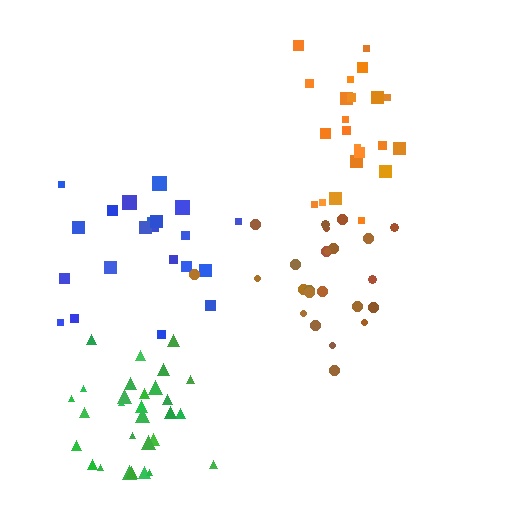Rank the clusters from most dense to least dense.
green, brown, orange, blue.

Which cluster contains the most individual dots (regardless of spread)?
Green (29).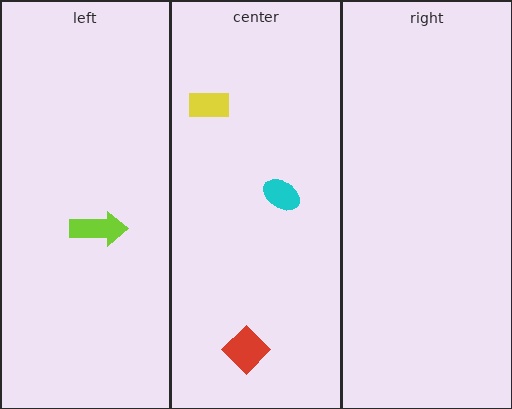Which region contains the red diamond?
The center region.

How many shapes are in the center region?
3.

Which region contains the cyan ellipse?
The center region.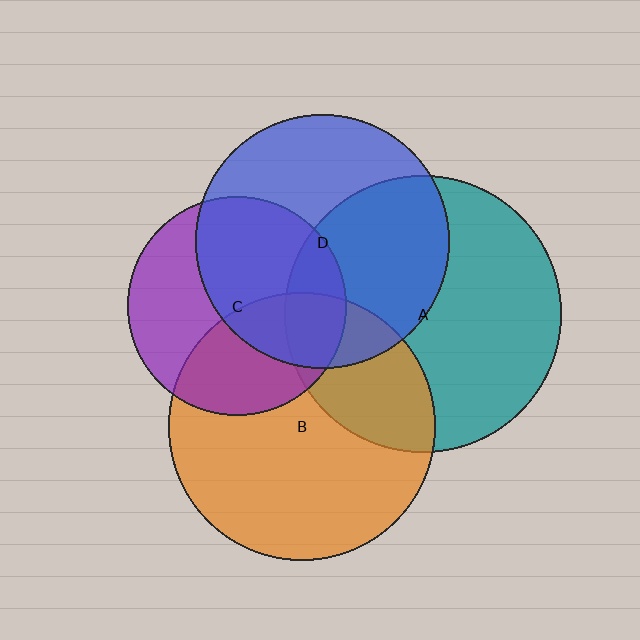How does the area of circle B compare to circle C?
Approximately 1.5 times.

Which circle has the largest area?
Circle A (teal).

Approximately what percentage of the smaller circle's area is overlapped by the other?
Approximately 40%.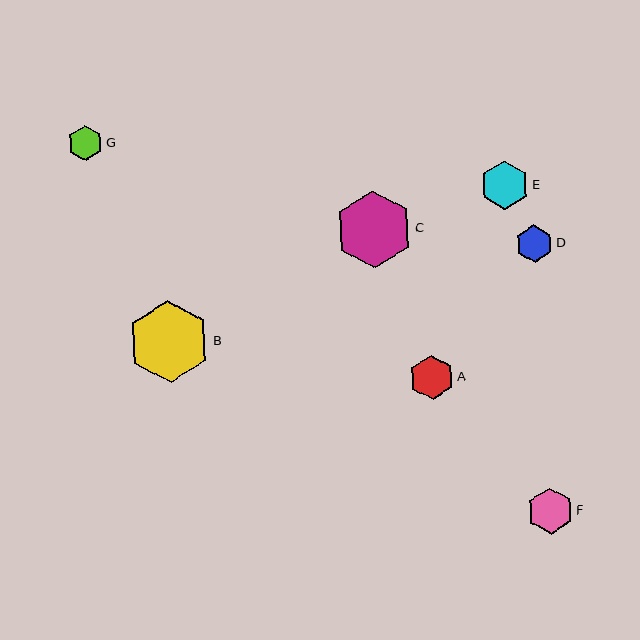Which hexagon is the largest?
Hexagon B is the largest with a size of approximately 82 pixels.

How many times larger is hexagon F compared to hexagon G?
Hexagon F is approximately 1.3 times the size of hexagon G.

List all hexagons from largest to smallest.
From largest to smallest: B, C, E, F, A, D, G.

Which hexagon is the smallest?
Hexagon G is the smallest with a size of approximately 35 pixels.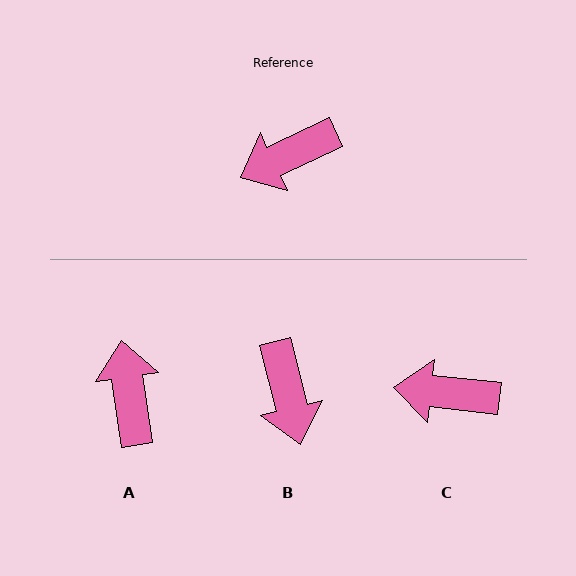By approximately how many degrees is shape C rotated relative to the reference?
Approximately 31 degrees clockwise.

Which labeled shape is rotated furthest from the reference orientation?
A, about 107 degrees away.